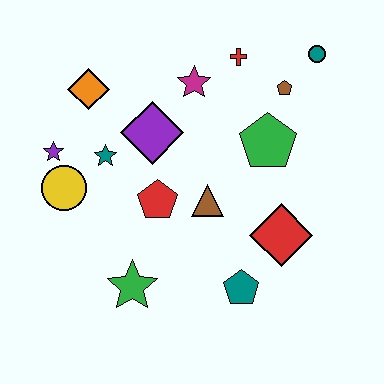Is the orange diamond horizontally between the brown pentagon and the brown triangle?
No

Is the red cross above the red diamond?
Yes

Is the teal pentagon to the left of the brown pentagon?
Yes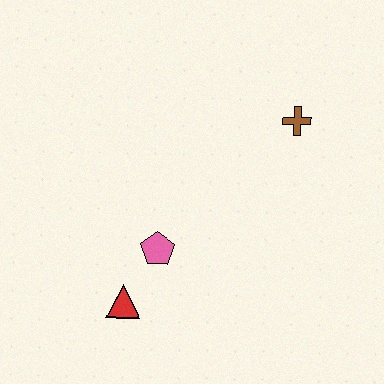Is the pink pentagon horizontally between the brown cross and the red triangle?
Yes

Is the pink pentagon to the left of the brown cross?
Yes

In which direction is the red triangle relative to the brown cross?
The red triangle is below the brown cross.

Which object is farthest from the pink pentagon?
The brown cross is farthest from the pink pentagon.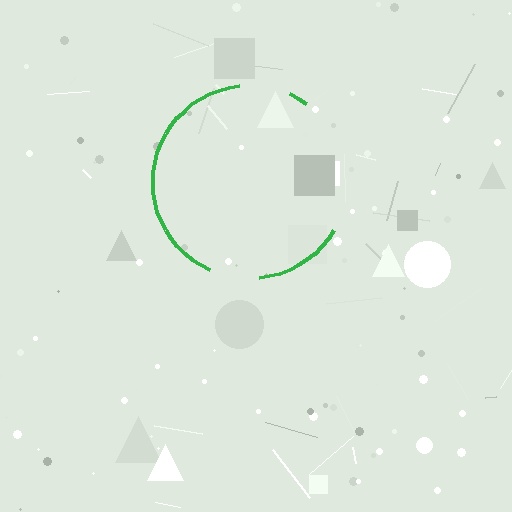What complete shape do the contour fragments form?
The contour fragments form a circle.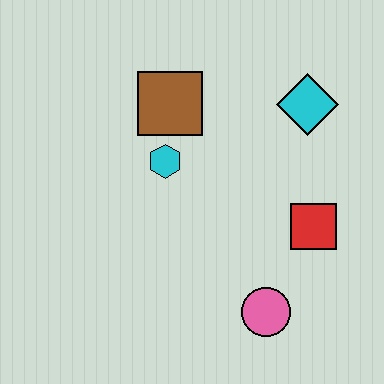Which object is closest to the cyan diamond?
The red square is closest to the cyan diamond.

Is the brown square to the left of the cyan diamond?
Yes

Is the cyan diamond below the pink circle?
No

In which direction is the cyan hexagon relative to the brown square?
The cyan hexagon is below the brown square.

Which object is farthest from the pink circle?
The brown square is farthest from the pink circle.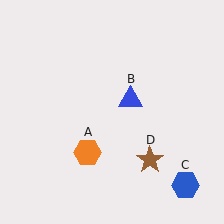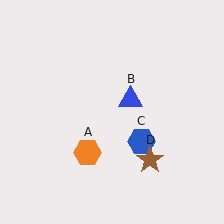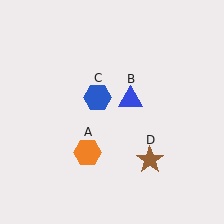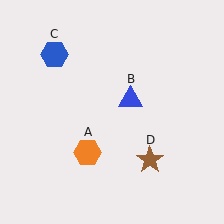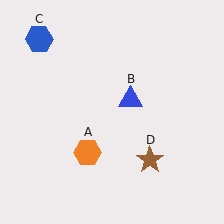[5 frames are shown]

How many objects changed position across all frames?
1 object changed position: blue hexagon (object C).